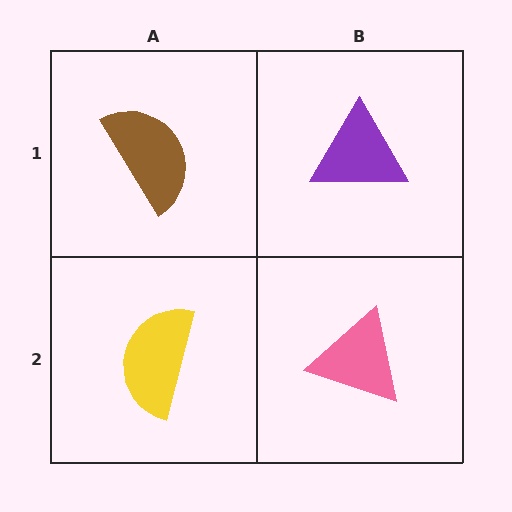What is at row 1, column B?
A purple triangle.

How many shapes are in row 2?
2 shapes.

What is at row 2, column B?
A pink triangle.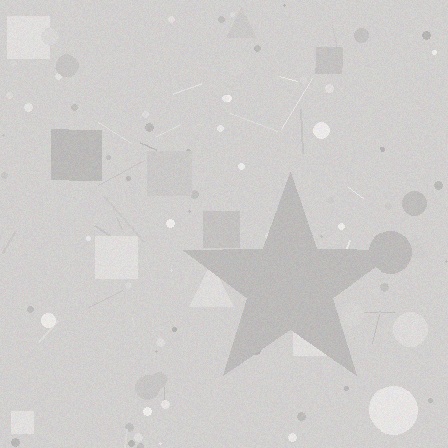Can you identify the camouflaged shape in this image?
The camouflaged shape is a star.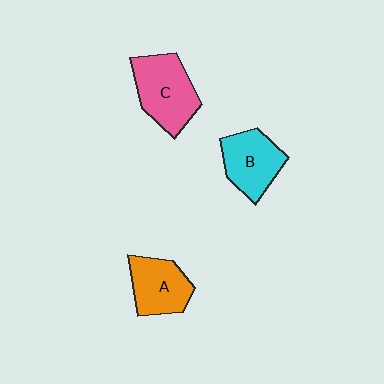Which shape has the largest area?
Shape C (pink).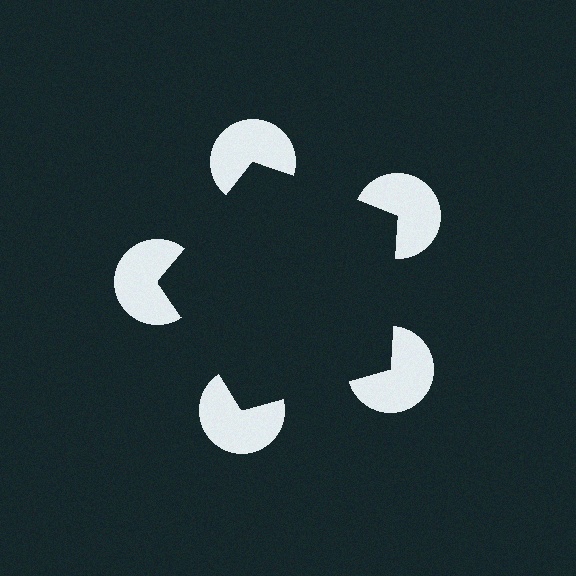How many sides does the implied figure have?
5 sides.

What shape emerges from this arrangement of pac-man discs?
An illusory pentagon — its edges are inferred from the aligned wedge cuts in the pac-man discs, not physically drawn.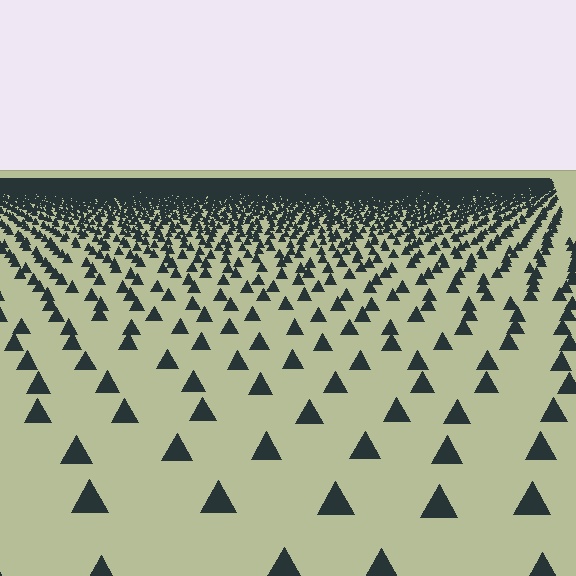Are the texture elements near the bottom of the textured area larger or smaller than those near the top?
Larger. Near the bottom, elements are closer to the viewer and appear at a bigger on-screen size.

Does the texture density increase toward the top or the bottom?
Density increases toward the top.